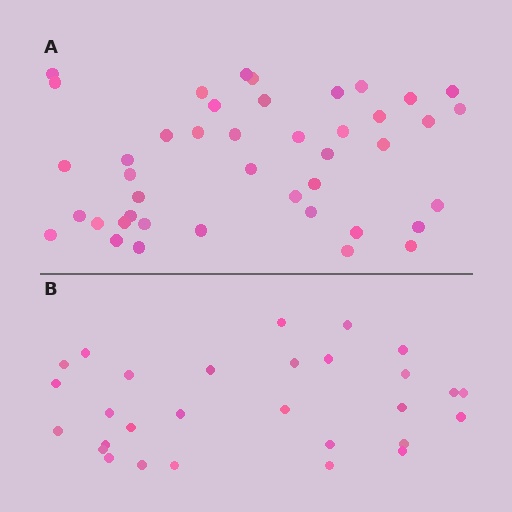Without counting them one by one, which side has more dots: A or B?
Region A (the top region) has more dots.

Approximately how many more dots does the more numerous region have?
Region A has approximately 15 more dots than region B.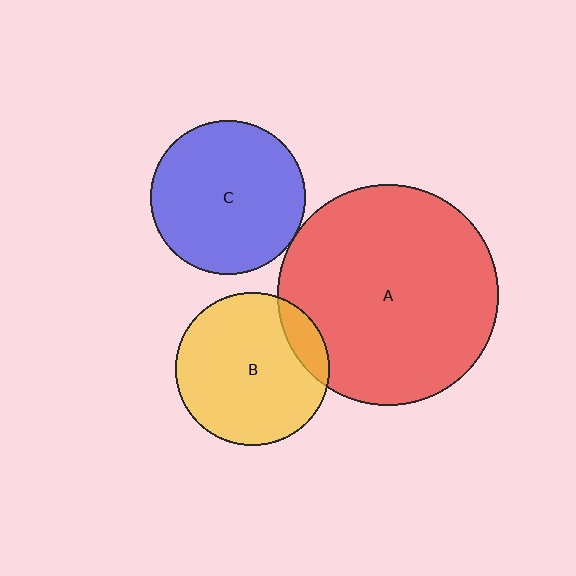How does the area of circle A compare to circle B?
Approximately 2.1 times.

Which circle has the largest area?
Circle A (red).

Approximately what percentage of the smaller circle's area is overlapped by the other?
Approximately 15%.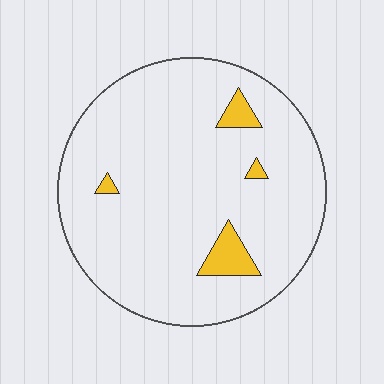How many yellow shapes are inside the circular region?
4.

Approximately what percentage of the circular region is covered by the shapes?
Approximately 5%.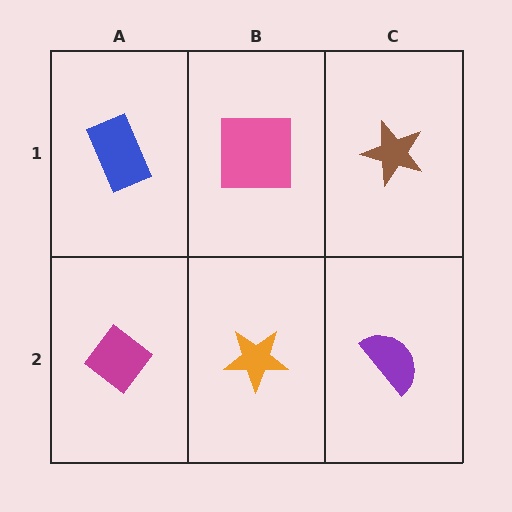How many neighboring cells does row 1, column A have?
2.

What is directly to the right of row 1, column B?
A brown star.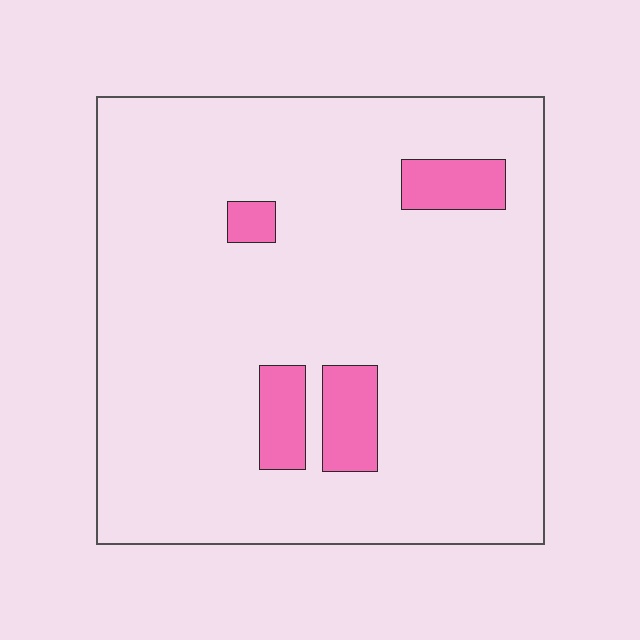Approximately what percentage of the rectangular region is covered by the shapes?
Approximately 10%.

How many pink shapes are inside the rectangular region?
4.